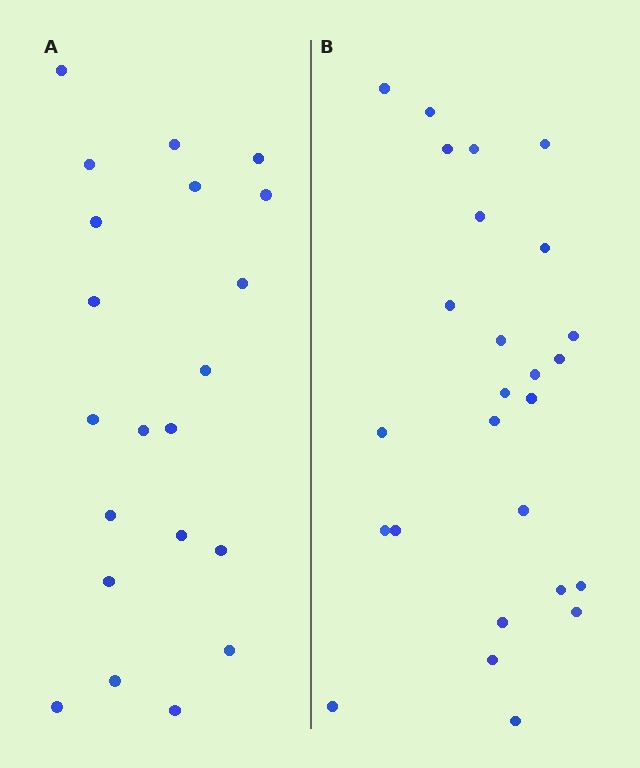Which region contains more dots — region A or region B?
Region B (the right region) has more dots.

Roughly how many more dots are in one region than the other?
Region B has about 5 more dots than region A.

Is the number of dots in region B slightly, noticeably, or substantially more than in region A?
Region B has only slightly more — the two regions are fairly close. The ratio is roughly 1.2 to 1.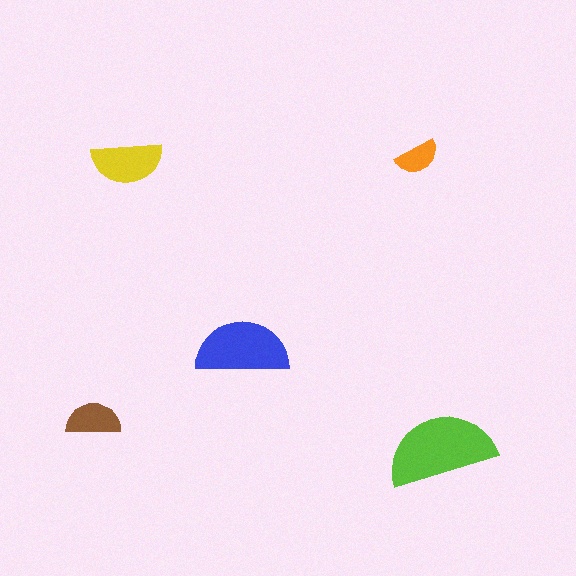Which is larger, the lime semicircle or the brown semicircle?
The lime one.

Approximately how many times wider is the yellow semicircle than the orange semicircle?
About 1.5 times wider.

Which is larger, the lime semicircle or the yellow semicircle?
The lime one.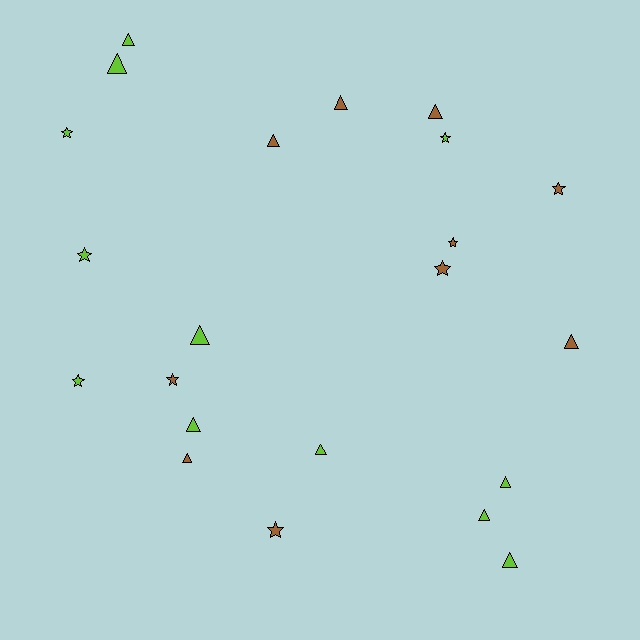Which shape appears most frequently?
Triangle, with 13 objects.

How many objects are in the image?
There are 22 objects.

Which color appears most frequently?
Lime, with 12 objects.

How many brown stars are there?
There are 5 brown stars.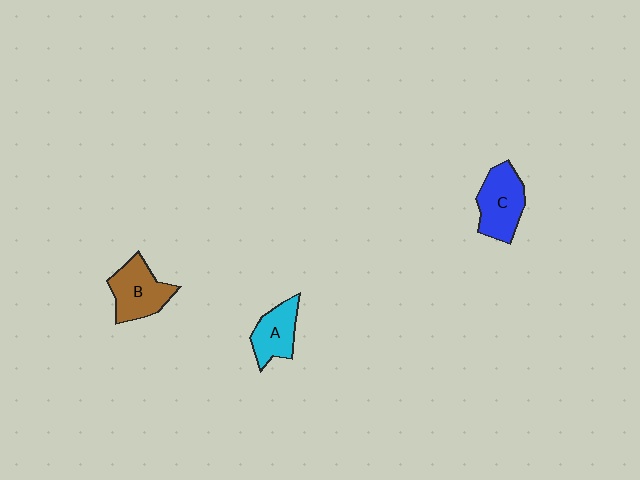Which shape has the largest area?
Shape C (blue).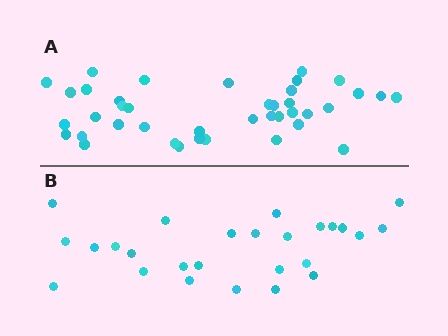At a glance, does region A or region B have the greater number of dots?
Region A (the top region) has more dots.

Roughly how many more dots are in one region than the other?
Region A has approximately 15 more dots than region B.